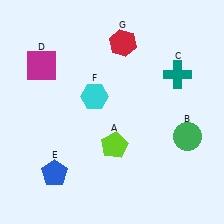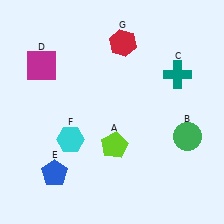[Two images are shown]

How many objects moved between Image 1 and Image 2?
1 object moved between the two images.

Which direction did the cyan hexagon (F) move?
The cyan hexagon (F) moved down.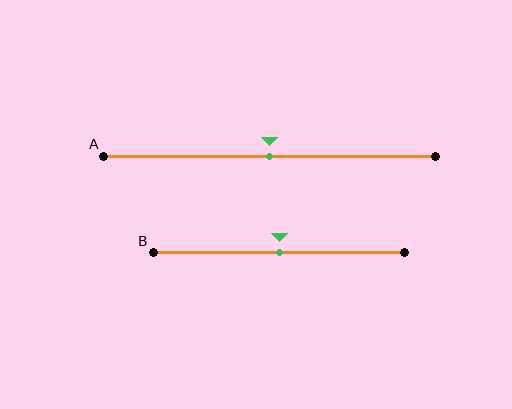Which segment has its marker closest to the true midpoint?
Segment A has its marker closest to the true midpoint.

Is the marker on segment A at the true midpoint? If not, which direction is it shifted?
Yes, the marker on segment A is at the true midpoint.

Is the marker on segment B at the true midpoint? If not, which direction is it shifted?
Yes, the marker on segment B is at the true midpoint.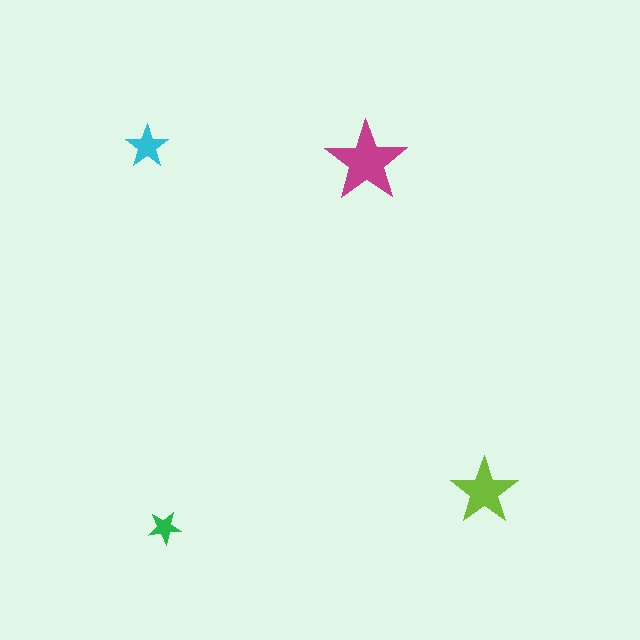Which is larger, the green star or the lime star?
The lime one.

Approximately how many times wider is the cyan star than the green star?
About 1.5 times wider.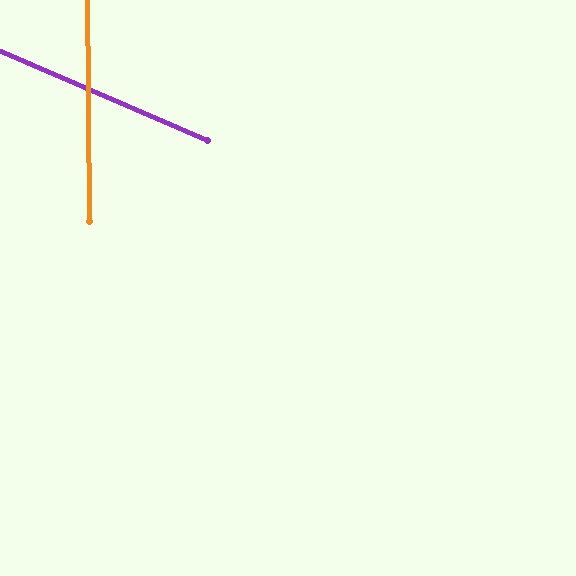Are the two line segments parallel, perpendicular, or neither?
Neither parallel nor perpendicular — they differ by about 66°.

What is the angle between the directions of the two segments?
Approximately 66 degrees.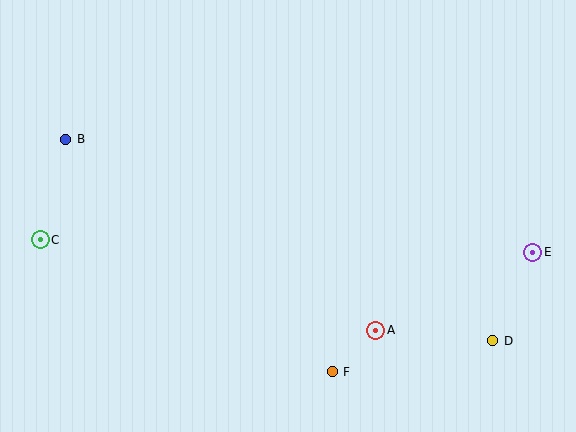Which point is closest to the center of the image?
Point A at (376, 330) is closest to the center.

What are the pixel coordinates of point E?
Point E is at (533, 252).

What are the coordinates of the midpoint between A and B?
The midpoint between A and B is at (221, 235).